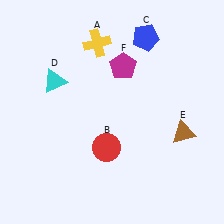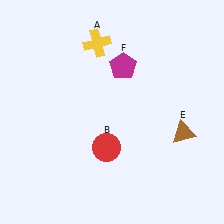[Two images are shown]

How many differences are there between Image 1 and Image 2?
There are 2 differences between the two images.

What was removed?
The blue pentagon (C), the cyan triangle (D) were removed in Image 2.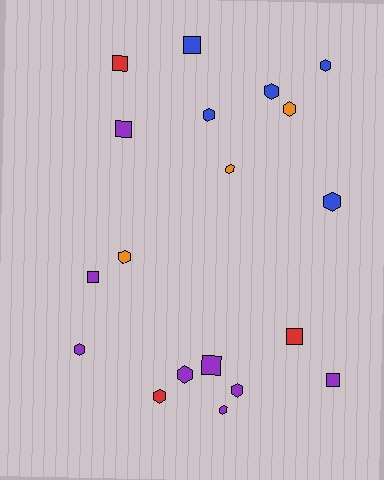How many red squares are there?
There are 2 red squares.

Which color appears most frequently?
Purple, with 8 objects.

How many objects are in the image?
There are 19 objects.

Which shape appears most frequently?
Hexagon, with 12 objects.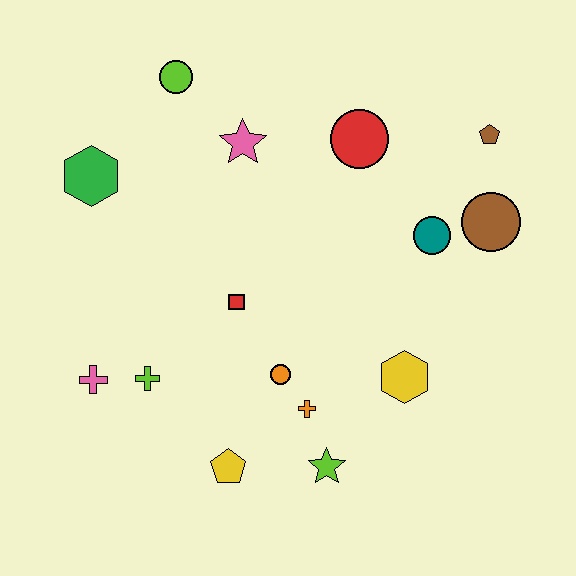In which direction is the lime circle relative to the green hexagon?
The lime circle is above the green hexagon.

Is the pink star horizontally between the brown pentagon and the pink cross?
Yes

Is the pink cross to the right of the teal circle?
No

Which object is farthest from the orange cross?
The lime circle is farthest from the orange cross.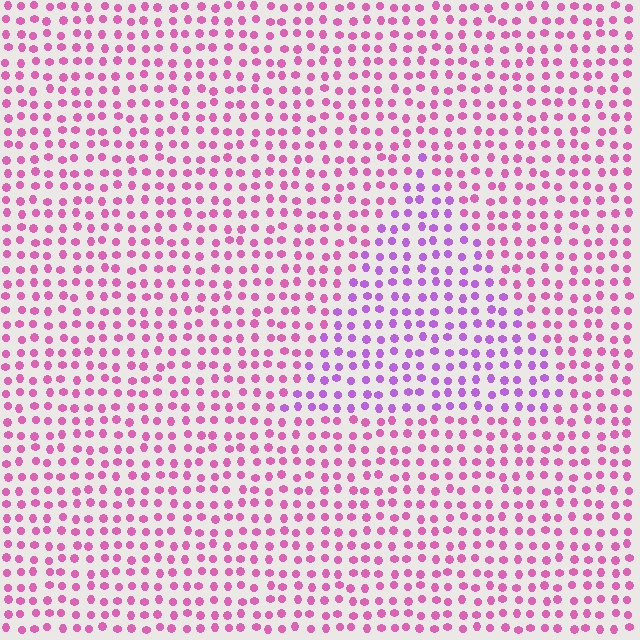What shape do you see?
I see a triangle.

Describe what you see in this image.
The image is filled with small pink elements in a uniform arrangement. A triangle-shaped region is visible where the elements are tinted to a slightly different hue, forming a subtle color boundary.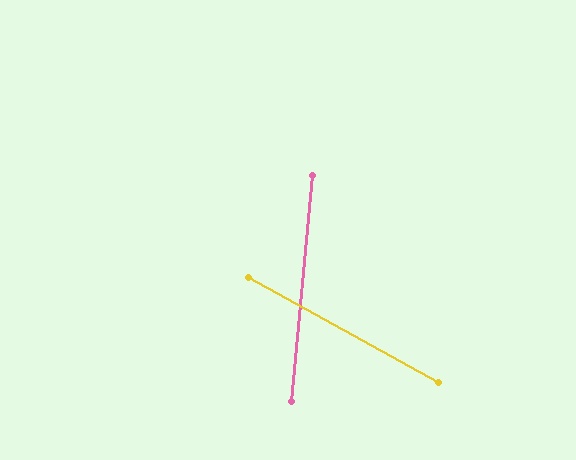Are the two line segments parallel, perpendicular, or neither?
Neither parallel nor perpendicular — they differ by about 66°.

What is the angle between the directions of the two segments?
Approximately 66 degrees.